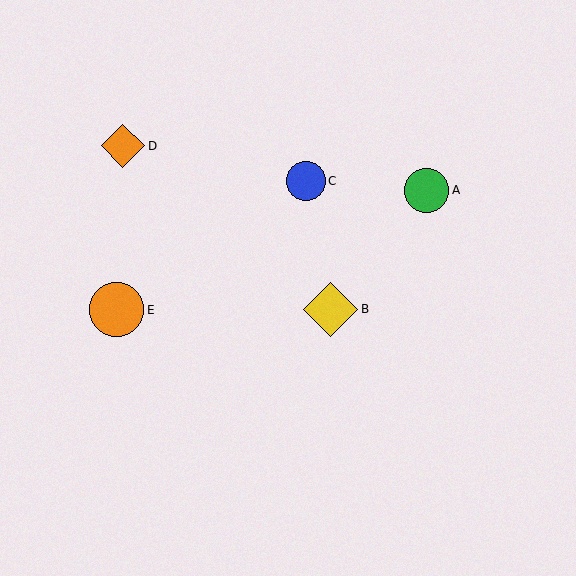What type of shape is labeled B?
Shape B is a yellow diamond.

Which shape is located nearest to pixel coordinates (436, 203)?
The green circle (labeled A) at (427, 190) is nearest to that location.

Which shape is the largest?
The orange circle (labeled E) is the largest.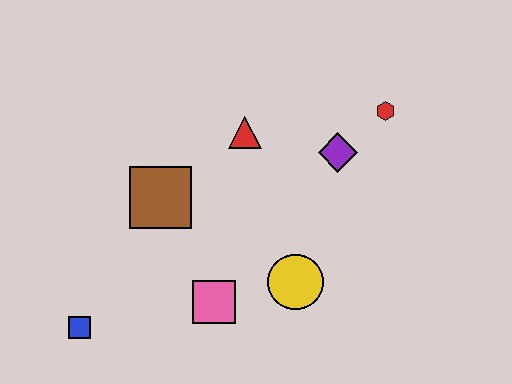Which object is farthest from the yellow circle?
The blue square is farthest from the yellow circle.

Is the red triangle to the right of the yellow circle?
No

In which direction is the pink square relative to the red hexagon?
The pink square is below the red hexagon.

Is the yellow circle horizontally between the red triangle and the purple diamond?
Yes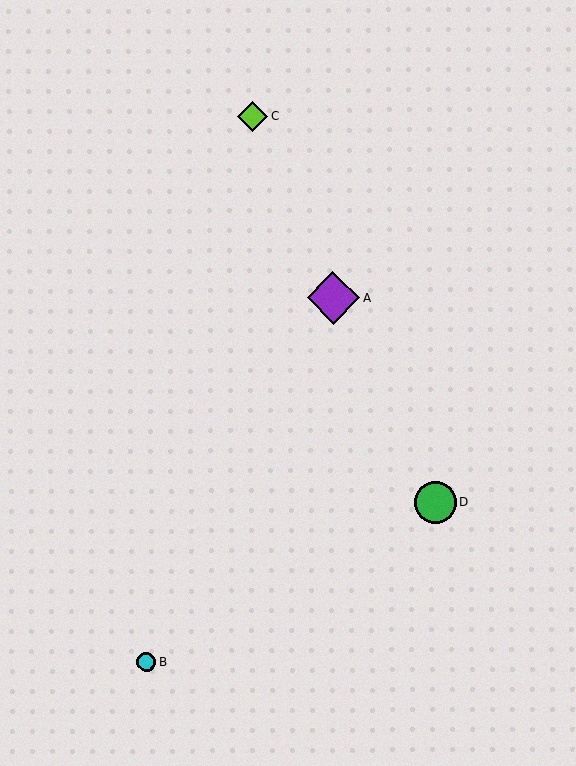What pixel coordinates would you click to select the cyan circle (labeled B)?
Click at (147, 662) to select the cyan circle B.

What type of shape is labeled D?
Shape D is a green circle.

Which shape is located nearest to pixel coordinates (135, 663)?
The cyan circle (labeled B) at (147, 662) is nearest to that location.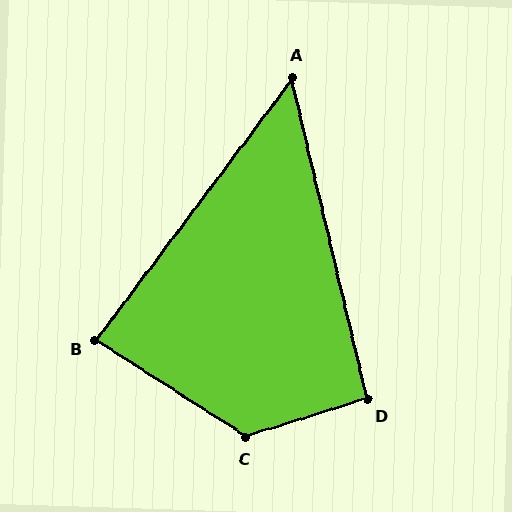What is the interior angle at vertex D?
Approximately 94 degrees (approximately right).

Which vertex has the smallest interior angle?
A, at approximately 50 degrees.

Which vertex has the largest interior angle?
C, at approximately 130 degrees.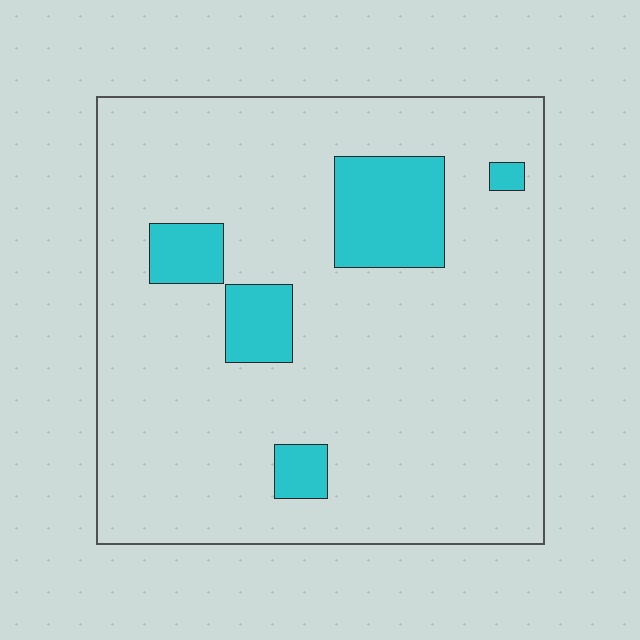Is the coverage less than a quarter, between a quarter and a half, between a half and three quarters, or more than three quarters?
Less than a quarter.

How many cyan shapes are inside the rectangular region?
5.